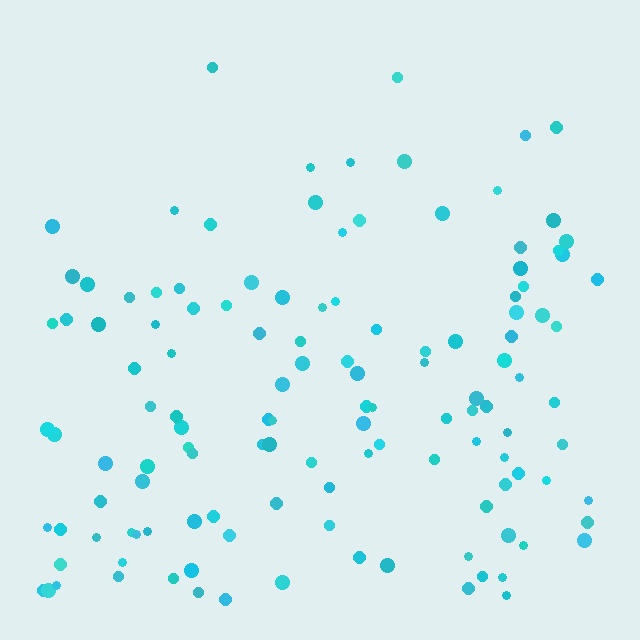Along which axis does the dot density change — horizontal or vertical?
Vertical.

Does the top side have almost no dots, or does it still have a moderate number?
Still a moderate number, just noticeably fewer than the bottom.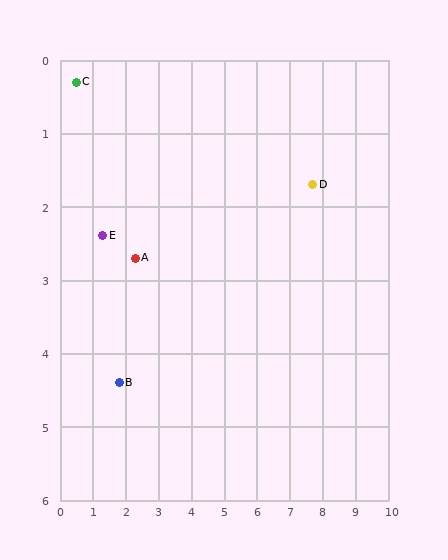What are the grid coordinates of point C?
Point C is at approximately (0.5, 0.3).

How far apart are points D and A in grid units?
Points D and A are about 5.5 grid units apart.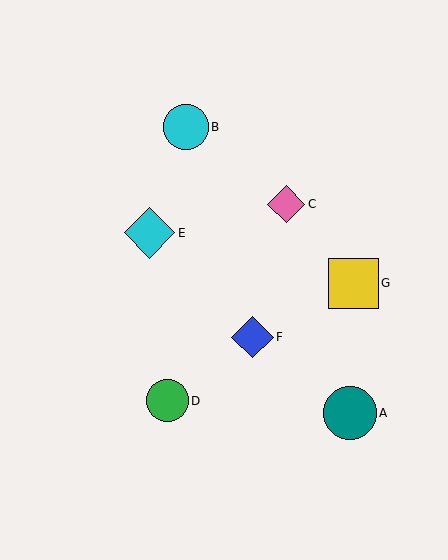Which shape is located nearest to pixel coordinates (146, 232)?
The cyan diamond (labeled E) at (150, 233) is nearest to that location.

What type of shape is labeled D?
Shape D is a green circle.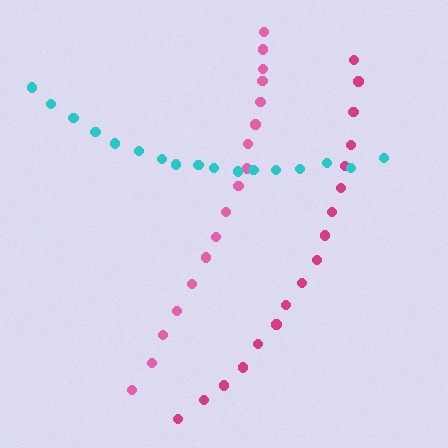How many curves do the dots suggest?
There are 3 distinct paths.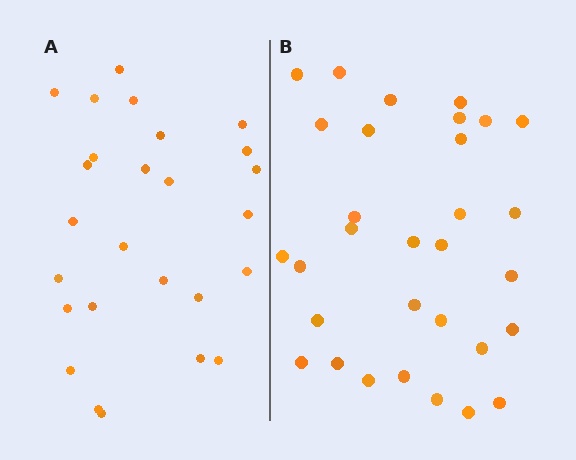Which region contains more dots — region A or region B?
Region B (the right region) has more dots.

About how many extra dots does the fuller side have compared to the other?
Region B has about 5 more dots than region A.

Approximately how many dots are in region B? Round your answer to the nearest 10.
About 30 dots. (The exact count is 31, which rounds to 30.)